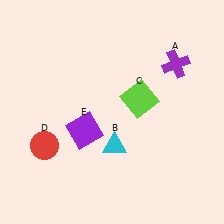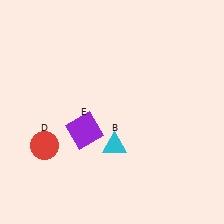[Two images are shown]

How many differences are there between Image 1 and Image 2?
There are 2 differences between the two images.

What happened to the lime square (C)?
The lime square (C) was removed in Image 2. It was in the top-right area of Image 1.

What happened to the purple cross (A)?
The purple cross (A) was removed in Image 2. It was in the top-right area of Image 1.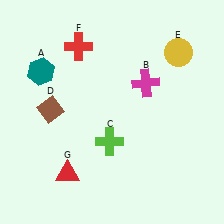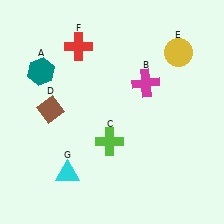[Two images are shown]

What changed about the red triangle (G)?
In Image 1, G is red. In Image 2, it changed to cyan.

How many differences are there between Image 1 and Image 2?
There is 1 difference between the two images.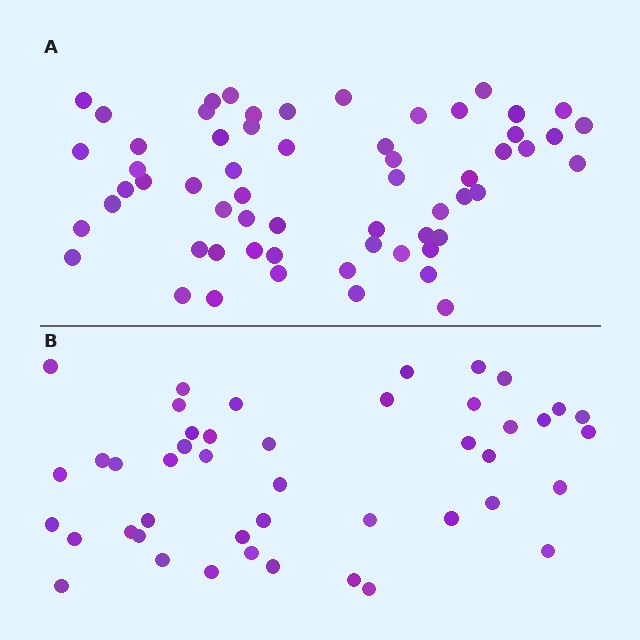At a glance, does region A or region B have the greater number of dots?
Region A (the top region) has more dots.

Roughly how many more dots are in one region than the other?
Region A has approximately 15 more dots than region B.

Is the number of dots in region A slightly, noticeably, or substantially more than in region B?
Region A has noticeably more, but not dramatically so. The ratio is roughly 1.3 to 1.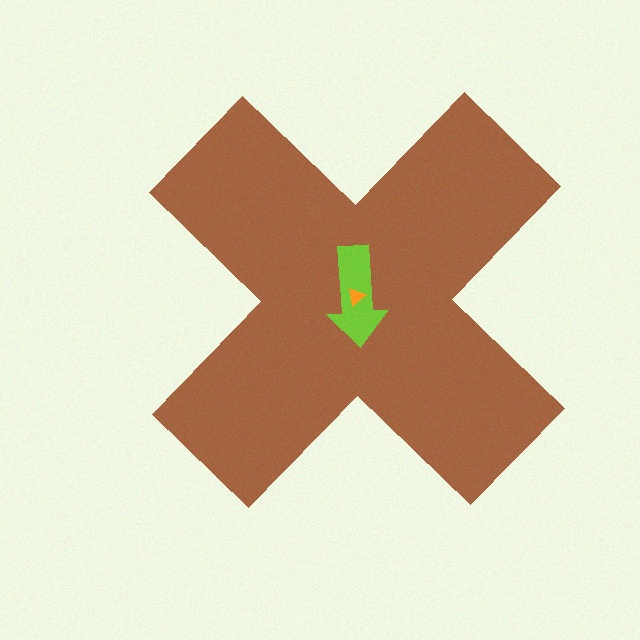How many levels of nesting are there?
3.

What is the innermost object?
The orange triangle.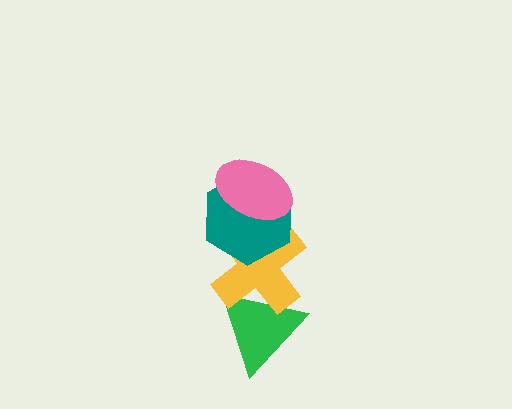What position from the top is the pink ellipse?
The pink ellipse is 1st from the top.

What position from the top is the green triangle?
The green triangle is 4th from the top.